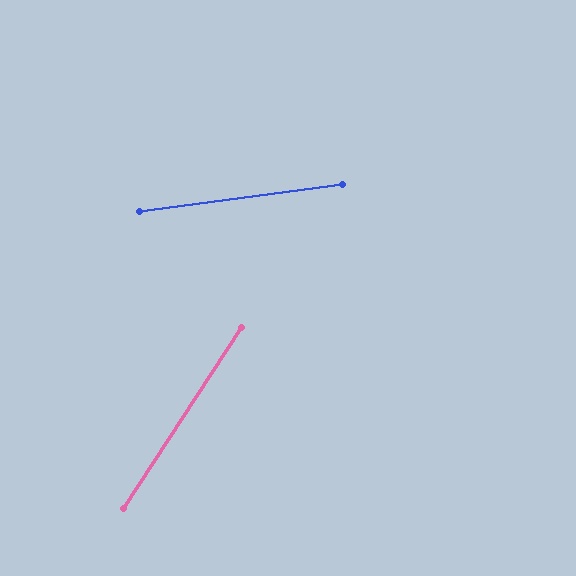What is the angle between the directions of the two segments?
Approximately 49 degrees.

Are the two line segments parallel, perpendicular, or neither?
Neither parallel nor perpendicular — they differ by about 49°.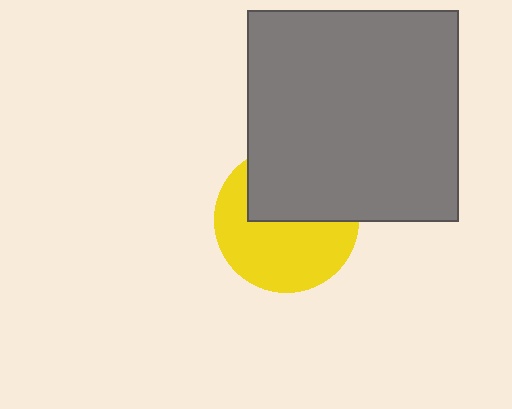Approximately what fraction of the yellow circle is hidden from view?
Roughly 42% of the yellow circle is hidden behind the gray square.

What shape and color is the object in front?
The object in front is a gray square.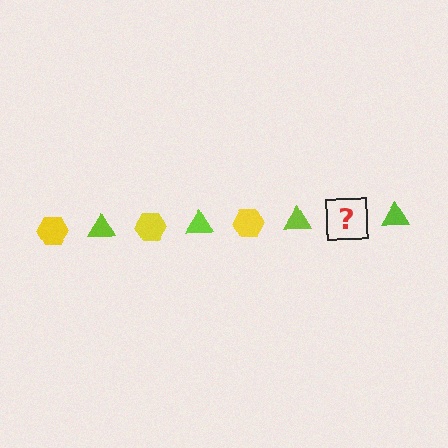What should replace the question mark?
The question mark should be replaced with a yellow hexagon.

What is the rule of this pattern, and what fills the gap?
The rule is that the pattern alternates between yellow hexagon and lime triangle. The gap should be filled with a yellow hexagon.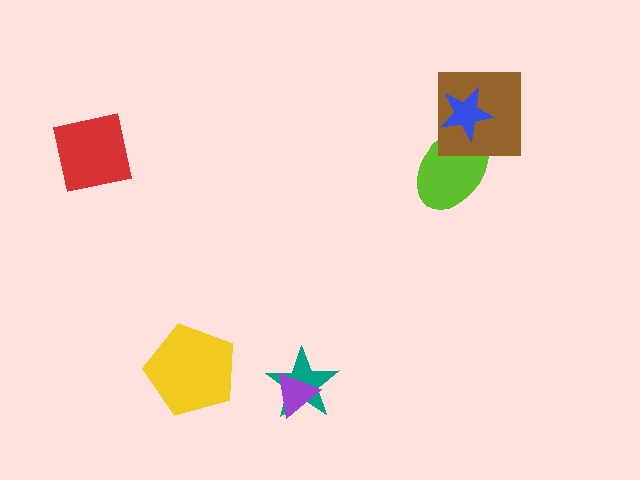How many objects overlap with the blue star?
2 objects overlap with the blue star.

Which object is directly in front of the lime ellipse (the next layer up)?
The brown square is directly in front of the lime ellipse.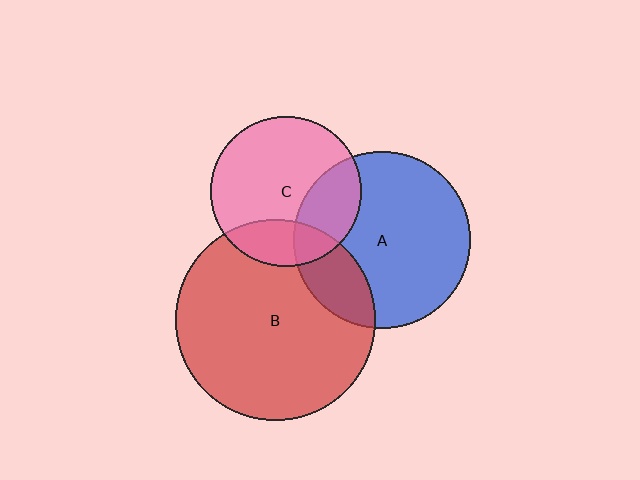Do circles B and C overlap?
Yes.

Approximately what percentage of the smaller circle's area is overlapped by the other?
Approximately 20%.